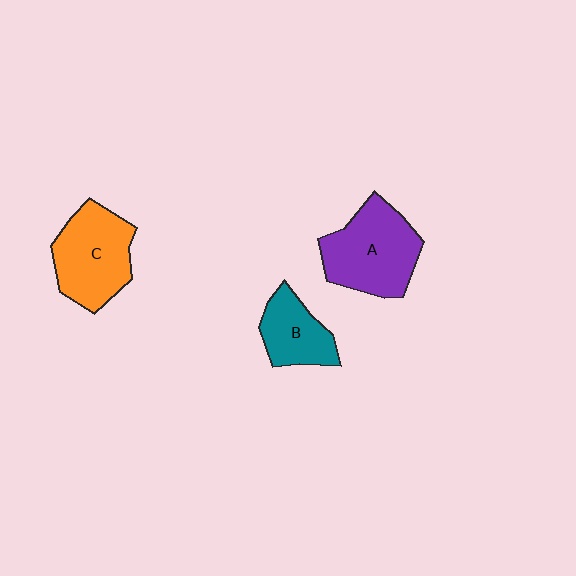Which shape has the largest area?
Shape A (purple).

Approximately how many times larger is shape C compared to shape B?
Approximately 1.5 times.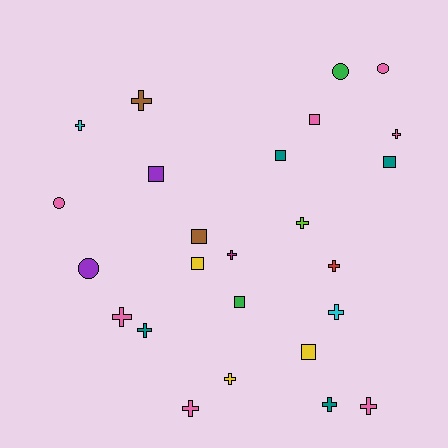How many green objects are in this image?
There are 2 green objects.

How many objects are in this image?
There are 25 objects.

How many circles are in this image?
There are 4 circles.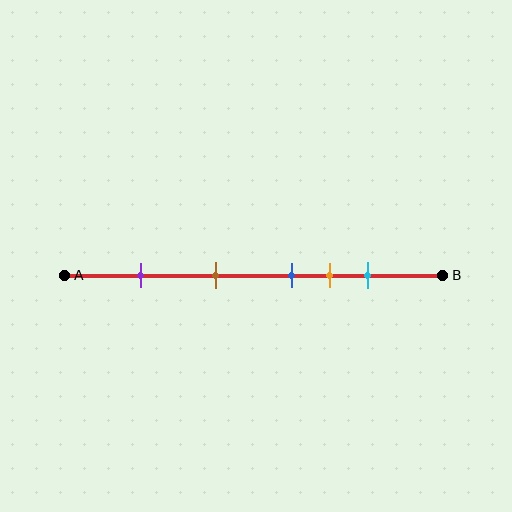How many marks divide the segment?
There are 5 marks dividing the segment.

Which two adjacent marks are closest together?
The blue and orange marks are the closest adjacent pair.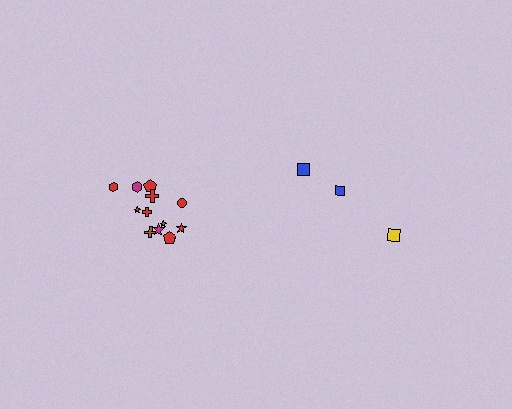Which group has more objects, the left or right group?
The left group.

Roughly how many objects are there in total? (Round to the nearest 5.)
Roughly 15 objects in total.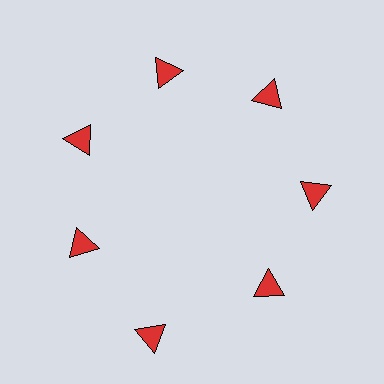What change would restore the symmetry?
The symmetry would be restored by moving it inward, back onto the ring so that all 7 triangles sit at equal angles and equal distance from the center.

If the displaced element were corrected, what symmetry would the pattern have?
It would have 7-fold rotational symmetry — the pattern would map onto itself every 51 degrees.